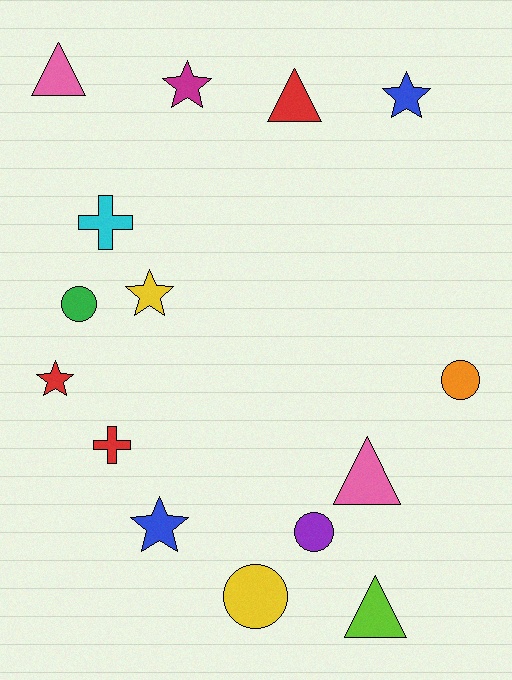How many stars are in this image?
There are 5 stars.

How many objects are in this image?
There are 15 objects.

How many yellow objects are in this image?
There are 2 yellow objects.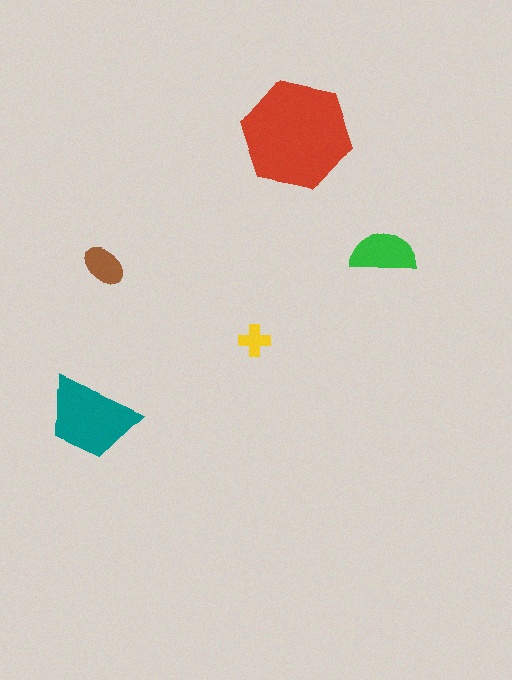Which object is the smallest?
The yellow cross.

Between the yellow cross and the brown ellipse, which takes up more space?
The brown ellipse.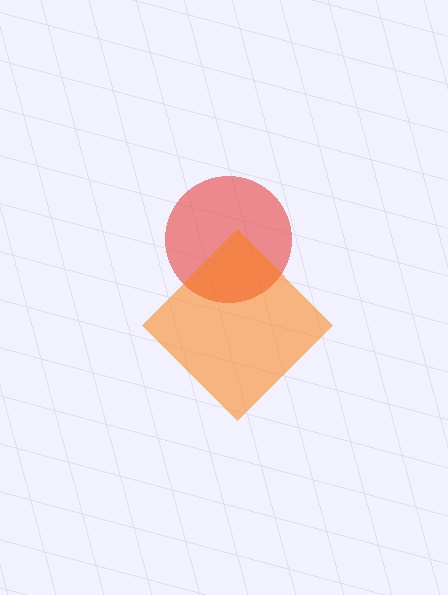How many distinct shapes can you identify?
There are 2 distinct shapes: a red circle, an orange diamond.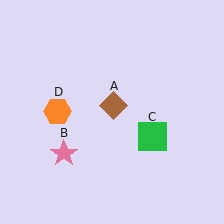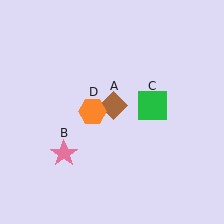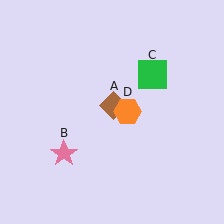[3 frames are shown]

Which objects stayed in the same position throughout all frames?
Brown diamond (object A) and pink star (object B) remained stationary.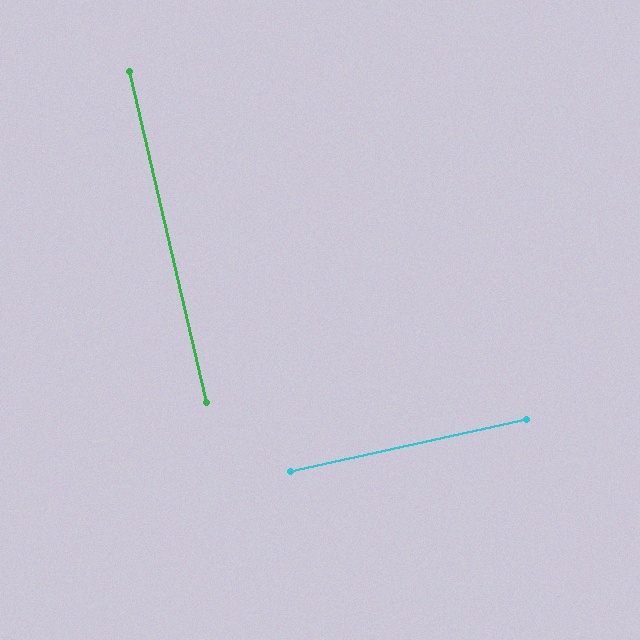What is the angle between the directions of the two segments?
Approximately 89 degrees.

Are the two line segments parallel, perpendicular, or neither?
Perpendicular — they meet at approximately 89°.